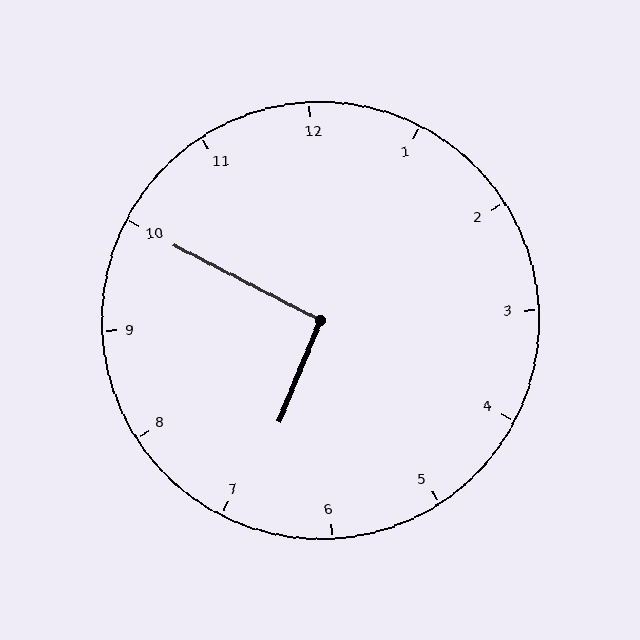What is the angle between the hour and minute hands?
Approximately 95 degrees.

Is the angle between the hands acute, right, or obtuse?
It is right.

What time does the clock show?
6:50.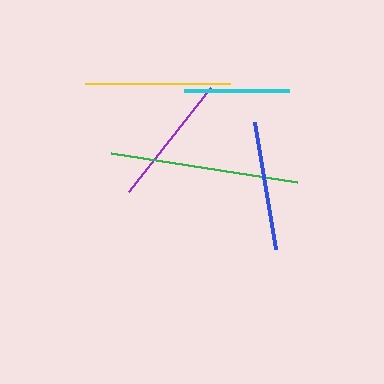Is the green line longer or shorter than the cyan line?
The green line is longer than the cyan line.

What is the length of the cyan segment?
The cyan segment is approximately 105 pixels long.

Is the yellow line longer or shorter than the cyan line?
The yellow line is longer than the cyan line.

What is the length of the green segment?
The green segment is approximately 188 pixels long.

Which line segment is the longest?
The green line is the longest at approximately 188 pixels.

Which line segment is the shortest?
The cyan line is the shortest at approximately 105 pixels.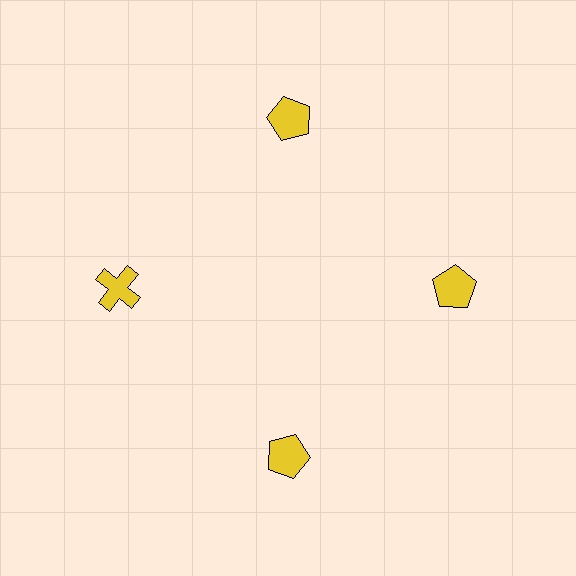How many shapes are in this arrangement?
There are 4 shapes arranged in a ring pattern.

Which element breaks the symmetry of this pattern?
The yellow cross at roughly the 9 o'clock position breaks the symmetry. All other shapes are yellow pentagons.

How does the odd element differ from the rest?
It has a different shape: cross instead of pentagon.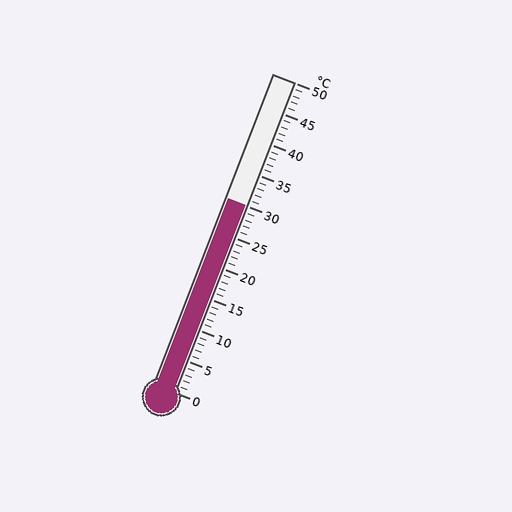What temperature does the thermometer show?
The thermometer shows approximately 30°C.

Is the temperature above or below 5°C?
The temperature is above 5°C.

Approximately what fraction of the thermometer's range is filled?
The thermometer is filled to approximately 60% of its range.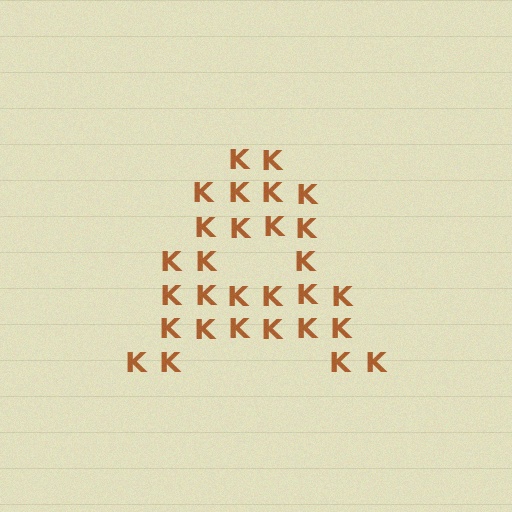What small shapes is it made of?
It is made of small letter K's.